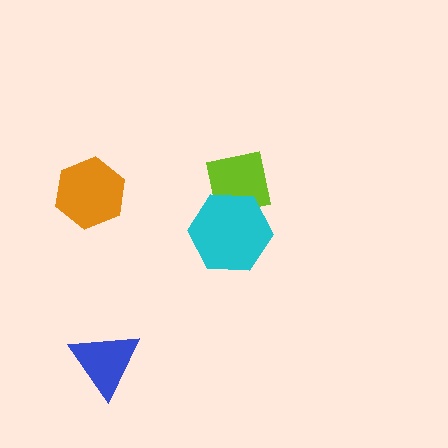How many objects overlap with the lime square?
1 object overlaps with the lime square.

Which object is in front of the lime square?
The cyan hexagon is in front of the lime square.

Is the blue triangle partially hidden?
No, no other shape covers it.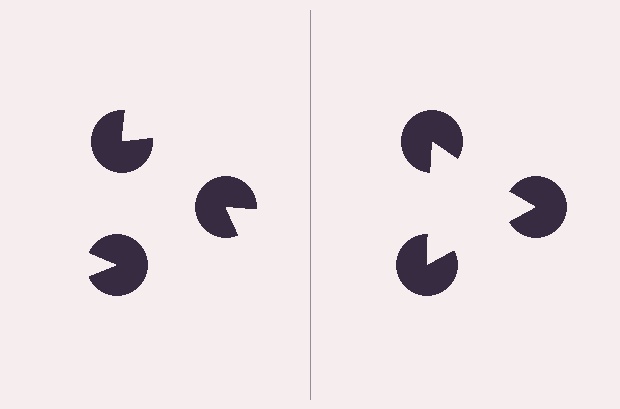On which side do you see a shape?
An illusory triangle appears on the right side. On the left side the wedge cuts are rotated, so no coherent shape forms.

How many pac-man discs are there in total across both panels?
6 — 3 on each side.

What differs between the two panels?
The pac-man discs are positioned identically on both sides; only the wedge orientations differ. On the right they align to a triangle; on the left they are misaligned.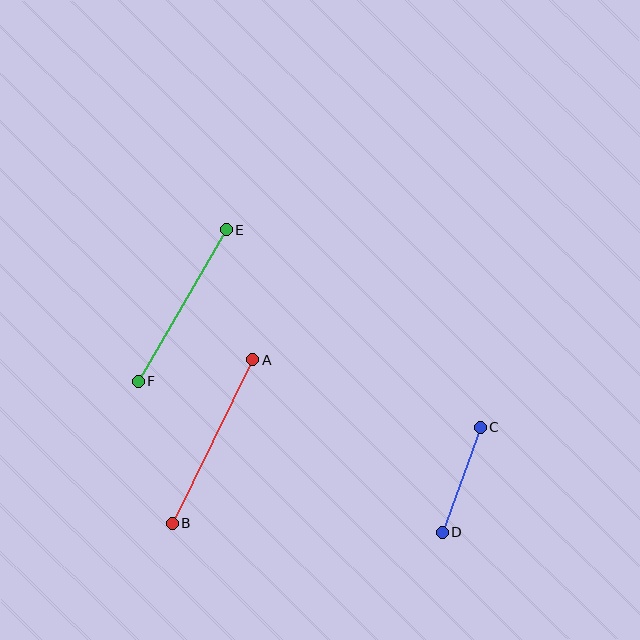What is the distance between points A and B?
The distance is approximately 182 pixels.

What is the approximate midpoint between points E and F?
The midpoint is at approximately (182, 306) pixels.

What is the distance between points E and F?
The distance is approximately 175 pixels.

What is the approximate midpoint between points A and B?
The midpoint is at approximately (213, 442) pixels.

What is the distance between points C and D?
The distance is approximately 112 pixels.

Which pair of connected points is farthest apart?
Points A and B are farthest apart.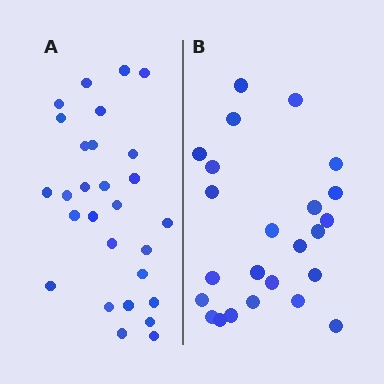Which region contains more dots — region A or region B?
Region A (the left region) has more dots.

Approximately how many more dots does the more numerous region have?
Region A has about 4 more dots than region B.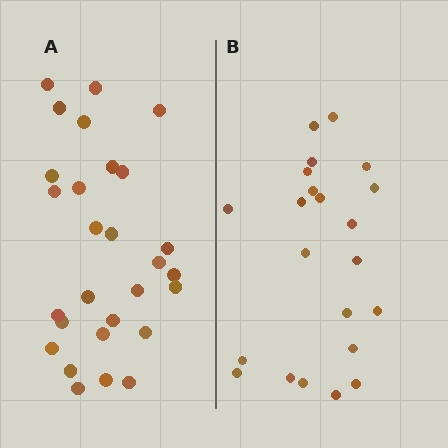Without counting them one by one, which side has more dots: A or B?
Region A (the left region) has more dots.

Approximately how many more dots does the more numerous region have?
Region A has about 6 more dots than region B.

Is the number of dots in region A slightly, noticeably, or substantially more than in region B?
Region A has noticeably more, but not dramatically so. The ratio is roughly 1.3 to 1.